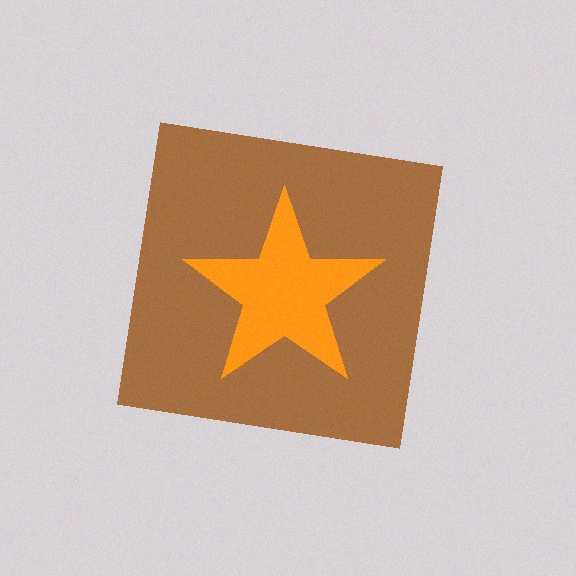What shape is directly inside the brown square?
The orange star.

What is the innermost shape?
The orange star.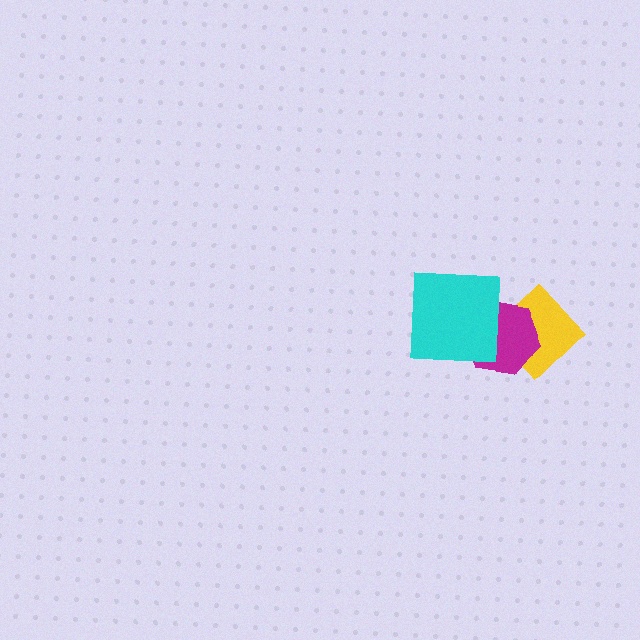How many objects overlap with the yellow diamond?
1 object overlaps with the yellow diamond.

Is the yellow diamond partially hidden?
Yes, it is partially covered by another shape.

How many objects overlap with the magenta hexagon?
2 objects overlap with the magenta hexagon.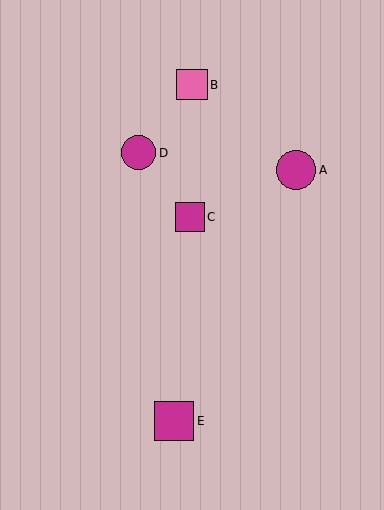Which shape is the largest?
The magenta square (labeled E) is the largest.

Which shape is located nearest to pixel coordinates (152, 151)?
The magenta circle (labeled D) at (139, 153) is nearest to that location.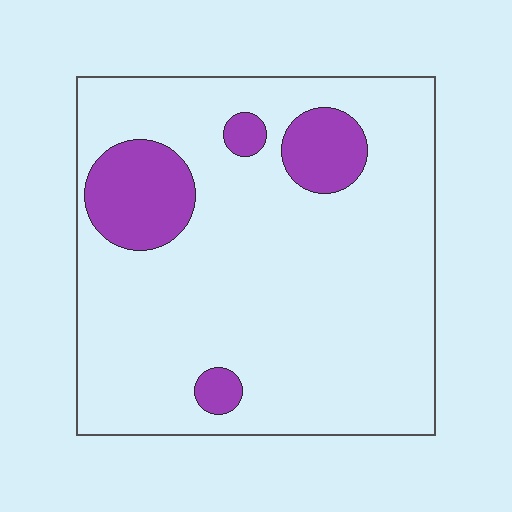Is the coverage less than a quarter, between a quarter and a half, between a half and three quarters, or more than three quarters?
Less than a quarter.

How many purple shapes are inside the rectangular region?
4.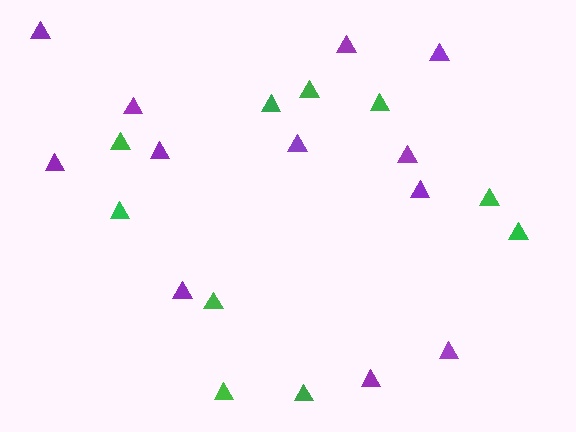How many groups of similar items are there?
There are 2 groups: one group of green triangles (10) and one group of purple triangles (12).